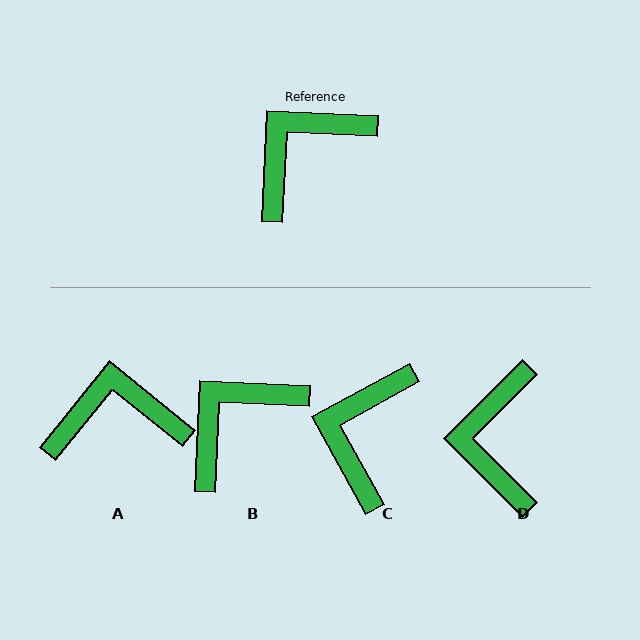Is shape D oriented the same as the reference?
No, it is off by about 48 degrees.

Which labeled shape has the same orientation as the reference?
B.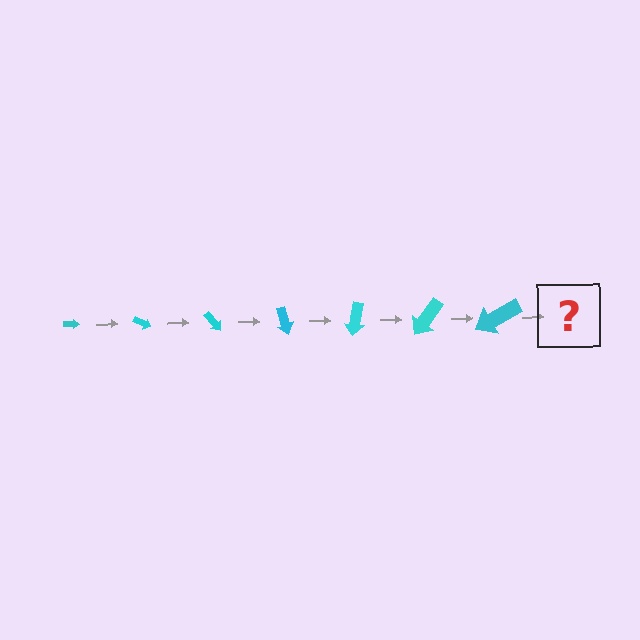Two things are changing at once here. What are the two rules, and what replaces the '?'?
The two rules are that the arrow grows larger each step and it rotates 25 degrees each step. The '?' should be an arrow, larger than the previous one and rotated 175 degrees from the start.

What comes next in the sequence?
The next element should be an arrow, larger than the previous one and rotated 175 degrees from the start.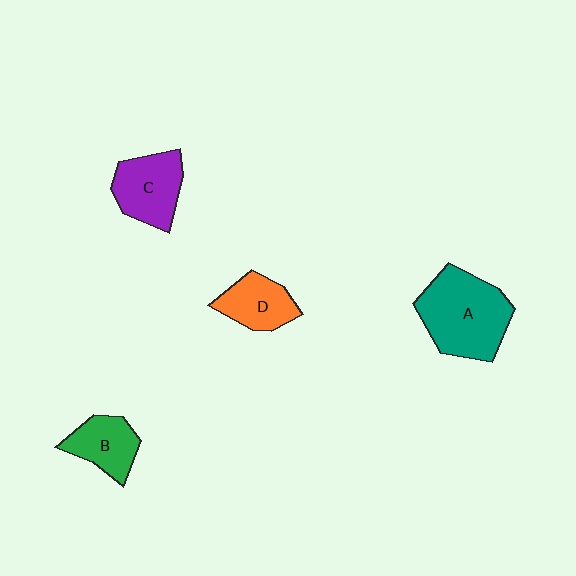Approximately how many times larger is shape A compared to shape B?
Approximately 1.9 times.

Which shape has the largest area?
Shape A (teal).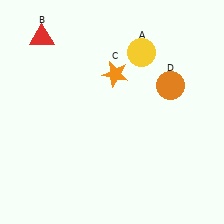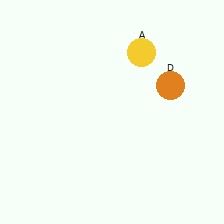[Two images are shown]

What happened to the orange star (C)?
The orange star (C) was removed in Image 2. It was in the top-right area of Image 1.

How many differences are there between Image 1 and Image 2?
There are 2 differences between the two images.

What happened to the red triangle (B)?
The red triangle (B) was removed in Image 2. It was in the top-left area of Image 1.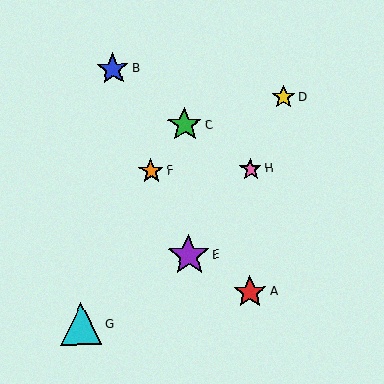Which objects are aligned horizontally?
Objects F, H are aligned horizontally.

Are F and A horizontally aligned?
No, F is at y≈171 and A is at y≈292.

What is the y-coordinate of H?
Object H is at y≈169.